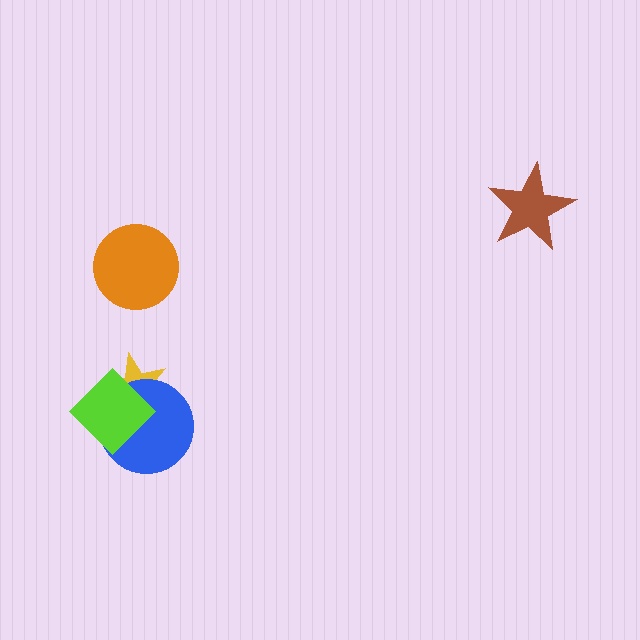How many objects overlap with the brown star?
0 objects overlap with the brown star.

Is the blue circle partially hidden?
Yes, it is partially covered by another shape.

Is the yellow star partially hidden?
Yes, it is partially covered by another shape.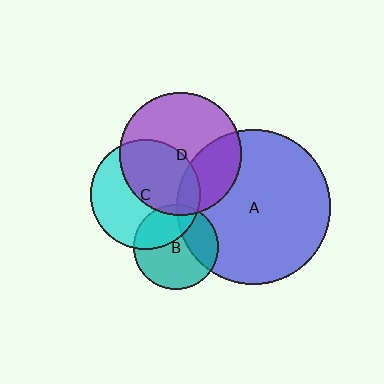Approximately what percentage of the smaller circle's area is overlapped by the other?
Approximately 30%.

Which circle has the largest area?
Circle A (blue).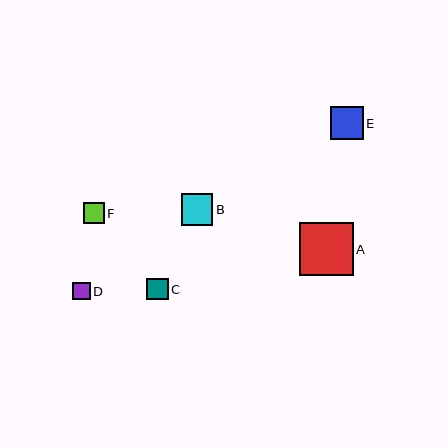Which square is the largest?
Square A is the largest with a size of approximately 53 pixels.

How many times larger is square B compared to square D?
Square B is approximately 1.8 times the size of square D.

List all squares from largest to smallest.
From largest to smallest: A, E, B, C, F, D.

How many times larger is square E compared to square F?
Square E is approximately 1.6 times the size of square F.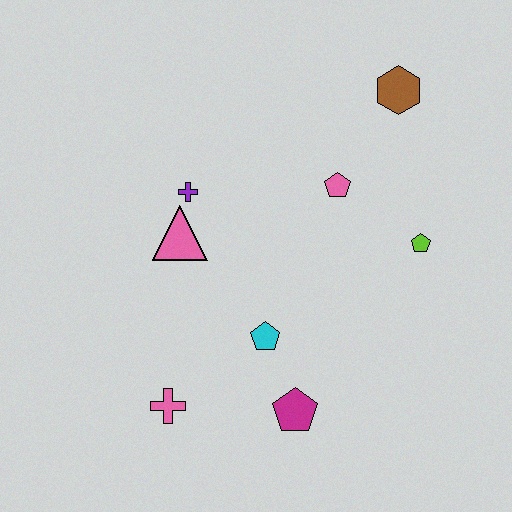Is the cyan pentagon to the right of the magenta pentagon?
No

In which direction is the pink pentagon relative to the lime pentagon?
The pink pentagon is to the left of the lime pentagon.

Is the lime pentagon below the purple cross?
Yes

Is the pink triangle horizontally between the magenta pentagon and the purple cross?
No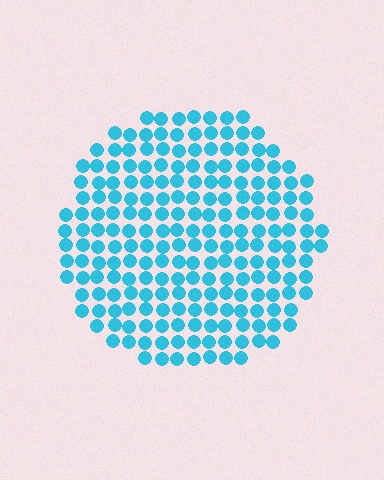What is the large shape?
The large shape is a circle.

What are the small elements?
The small elements are circles.